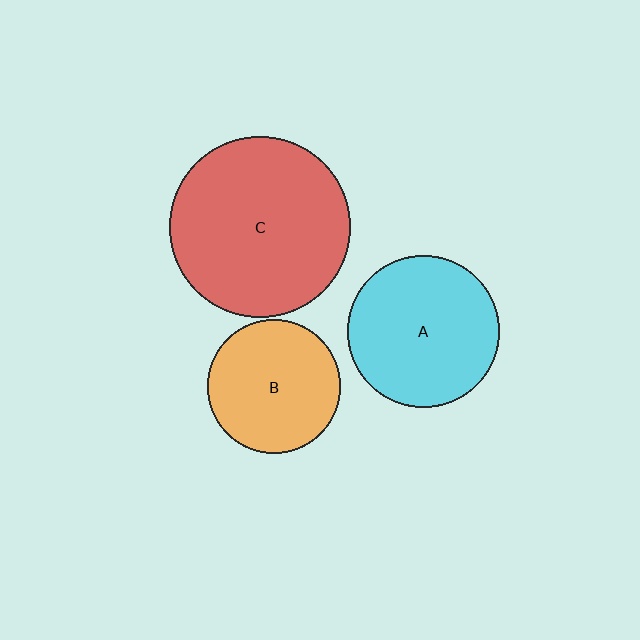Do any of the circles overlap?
No, none of the circles overlap.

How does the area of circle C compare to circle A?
Approximately 1.4 times.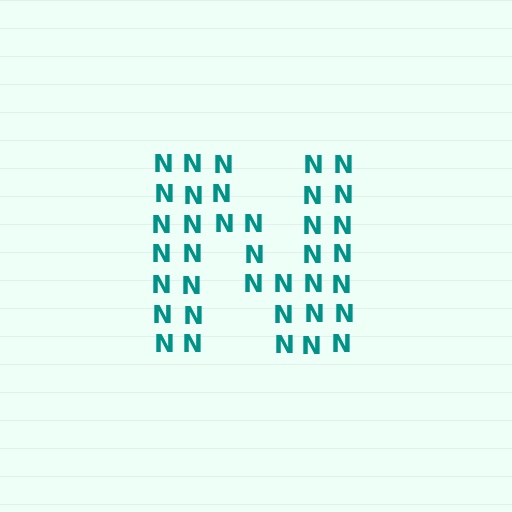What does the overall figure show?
The overall figure shows the letter N.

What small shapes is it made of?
It is made of small letter N's.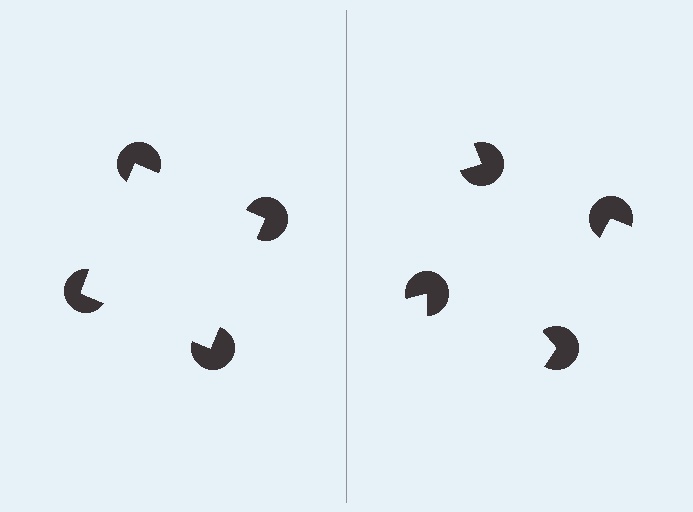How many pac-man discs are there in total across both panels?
8 — 4 on each side.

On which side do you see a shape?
An illusory square appears on the left side. On the right side the wedge cuts are rotated, so no coherent shape forms.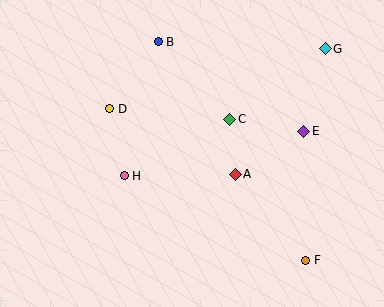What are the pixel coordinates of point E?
Point E is at (304, 131).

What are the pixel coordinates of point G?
Point G is at (325, 49).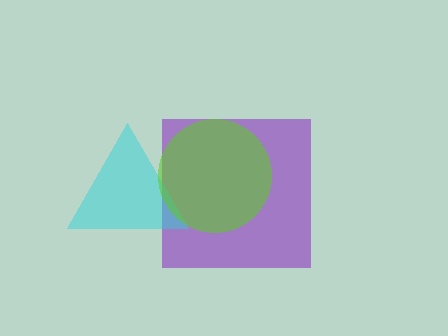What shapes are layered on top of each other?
The layered shapes are: a purple square, a cyan triangle, a lime circle.